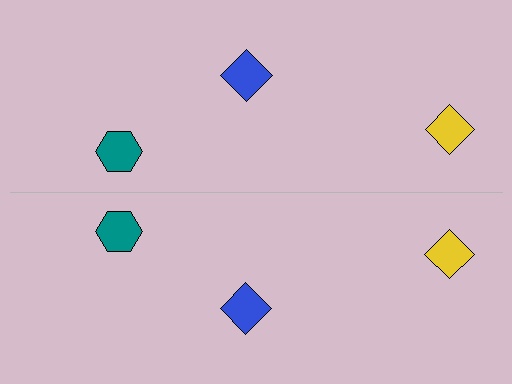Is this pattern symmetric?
Yes, this pattern has bilateral (reflection) symmetry.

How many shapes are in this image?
There are 6 shapes in this image.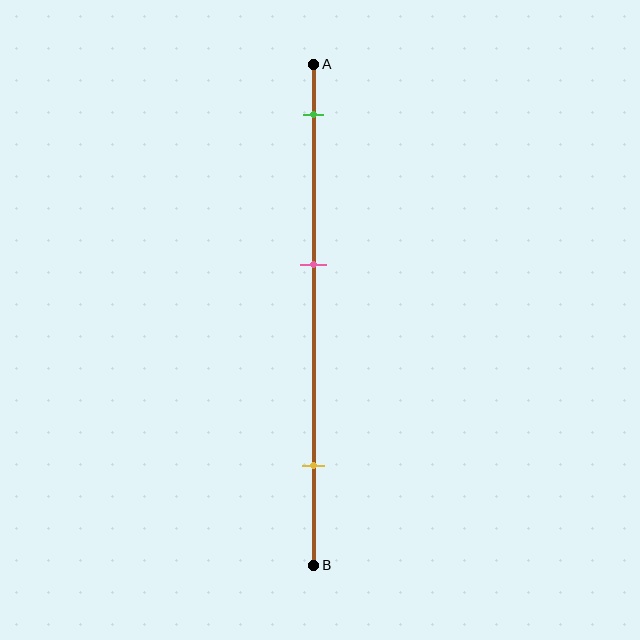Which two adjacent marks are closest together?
The green and pink marks are the closest adjacent pair.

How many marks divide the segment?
There are 3 marks dividing the segment.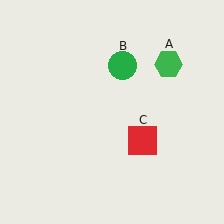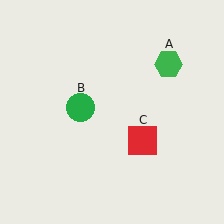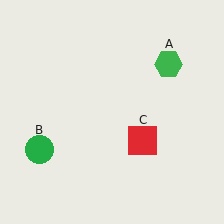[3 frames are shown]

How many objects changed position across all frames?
1 object changed position: green circle (object B).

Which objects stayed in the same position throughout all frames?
Green hexagon (object A) and red square (object C) remained stationary.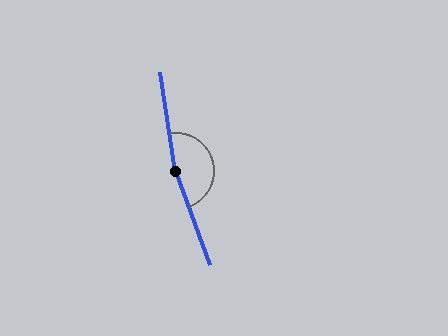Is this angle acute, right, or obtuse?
It is obtuse.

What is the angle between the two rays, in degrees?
Approximately 169 degrees.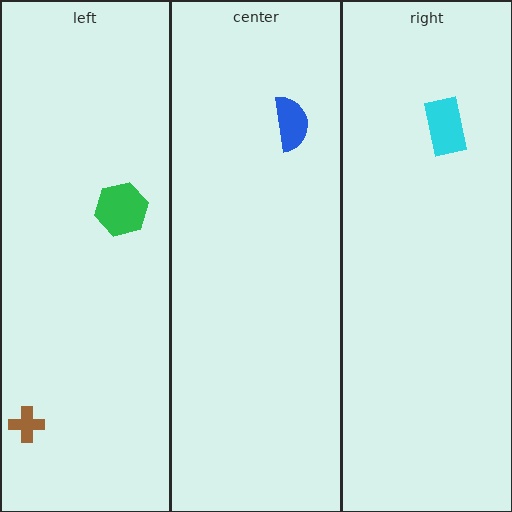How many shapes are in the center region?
1.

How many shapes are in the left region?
2.